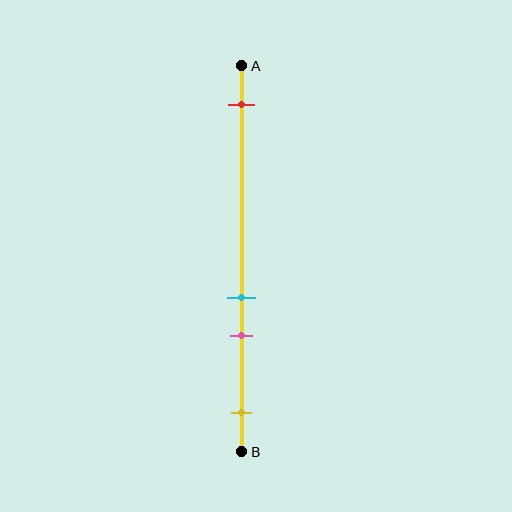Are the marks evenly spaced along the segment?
No, the marks are not evenly spaced.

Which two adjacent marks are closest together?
The cyan and pink marks are the closest adjacent pair.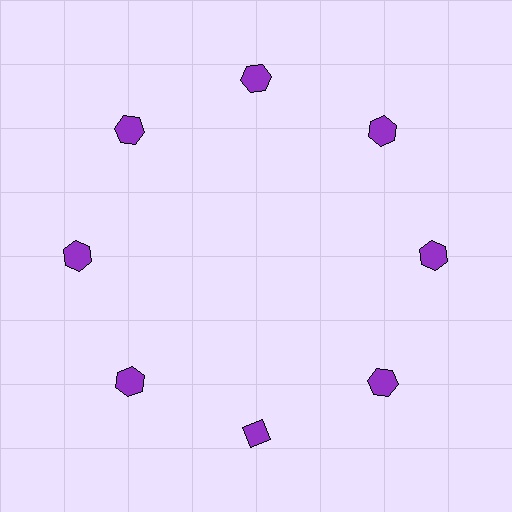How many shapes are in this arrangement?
There are 8 shapes arranged in a ring pattern.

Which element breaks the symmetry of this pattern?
The purple diamond at roughly the 6 o'clock position breaks the symmetry. All other shapes are purple hexagons.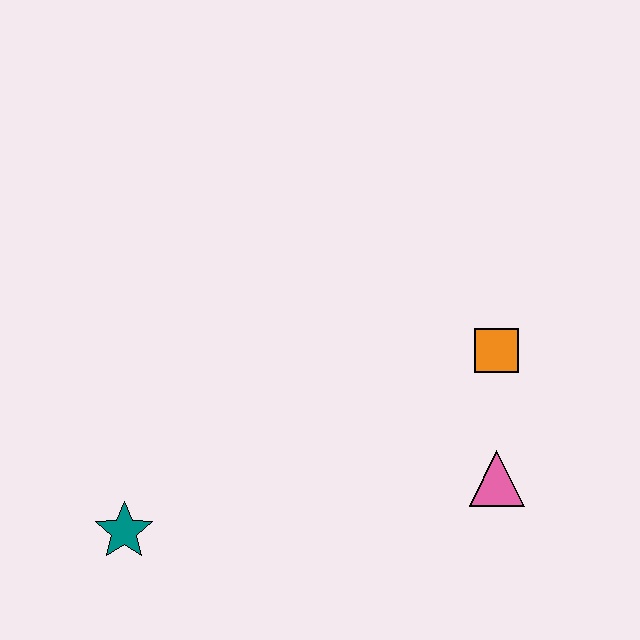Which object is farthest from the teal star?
The orange square is farthest from the teal star.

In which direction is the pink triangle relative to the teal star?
The pink triangle is to the right of the teal star.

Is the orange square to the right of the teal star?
Yes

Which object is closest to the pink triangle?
The orange square is closest to the pink triangle.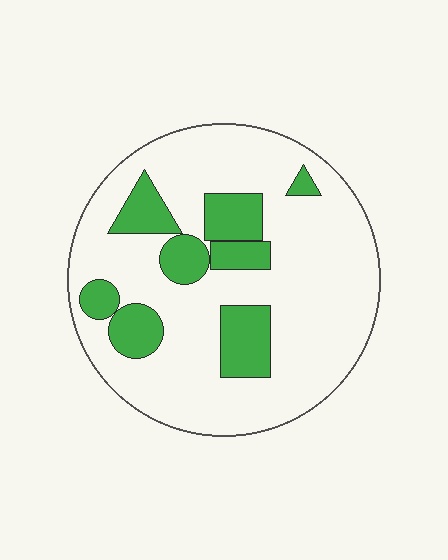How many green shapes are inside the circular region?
8.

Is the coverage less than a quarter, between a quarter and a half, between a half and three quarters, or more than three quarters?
Less than a quarter.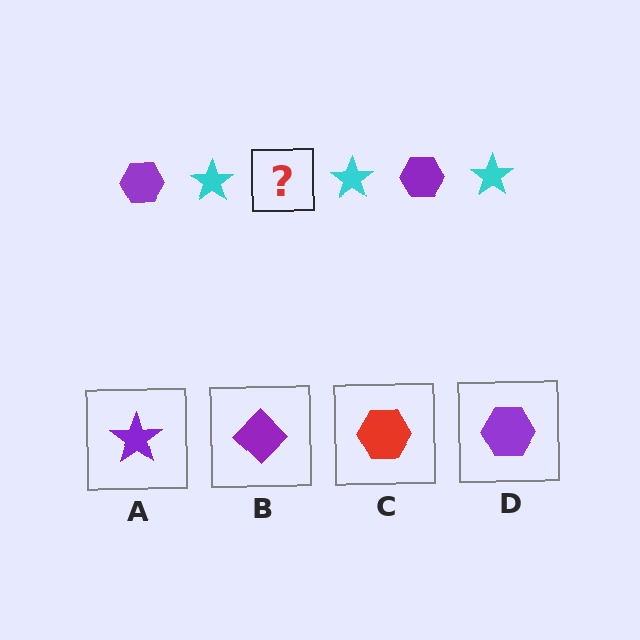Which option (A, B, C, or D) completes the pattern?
D.